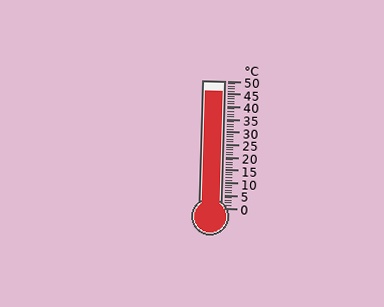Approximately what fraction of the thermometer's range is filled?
The thermometer is filled to approximately 90% of its range.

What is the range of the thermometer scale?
The thermometer scale ranges from 0°C to 50°C.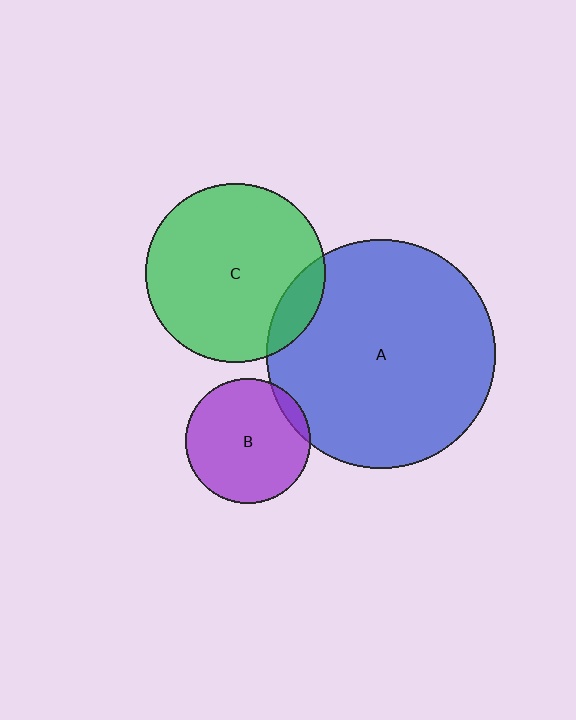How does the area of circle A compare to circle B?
Approximately 3.3 times.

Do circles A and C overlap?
Yes.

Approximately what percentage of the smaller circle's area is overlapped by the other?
Approximately 10%.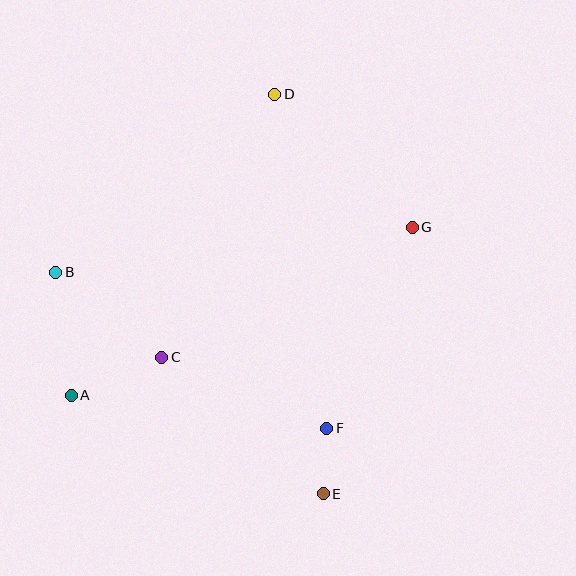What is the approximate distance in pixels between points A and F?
The distance between A and F is approximately 258 pixels.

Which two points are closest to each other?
Points E and F are closest to each other.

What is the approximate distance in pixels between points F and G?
The distance between F and G is approximately 218 pixels.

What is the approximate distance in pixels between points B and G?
The distance between B and G is approximately 359 pixels.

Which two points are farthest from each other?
Points D and E are farthest from each other.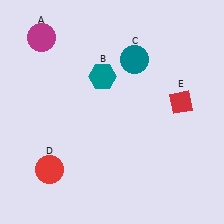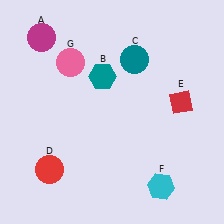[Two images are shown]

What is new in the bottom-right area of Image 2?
A cyan hexagon (F) was added in the bottom-right area of Image 2.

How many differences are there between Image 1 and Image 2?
There are 2 differences between the two images.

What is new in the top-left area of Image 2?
A pink circle (G) was added in the top-left area of Image 2.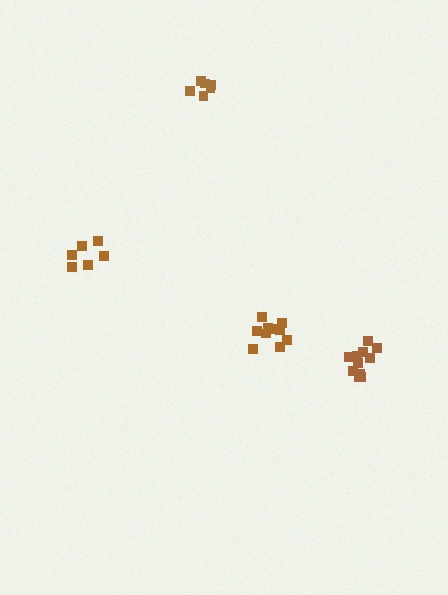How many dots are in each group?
Group 1: 10 dots, Group 2: 11 dots, Group 3: 6 dots, Group 4: 6 dots (33 total).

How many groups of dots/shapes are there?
There are 4 groups.